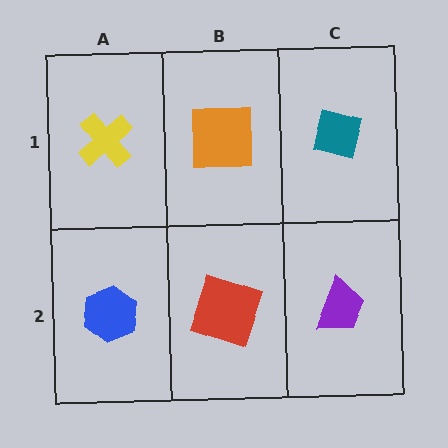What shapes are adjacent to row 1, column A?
A blue hexagon (row 2, column A), an orange square (row 1, column B).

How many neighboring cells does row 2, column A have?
2.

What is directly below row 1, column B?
A red square.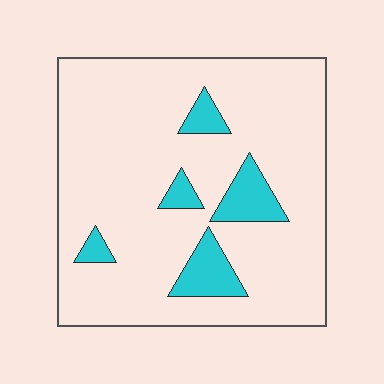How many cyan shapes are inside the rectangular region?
5.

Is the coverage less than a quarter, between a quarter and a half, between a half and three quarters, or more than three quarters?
Less than a quarter.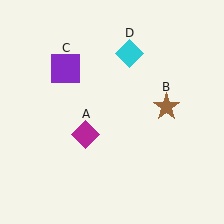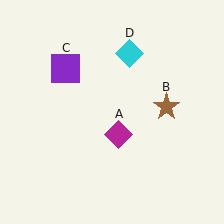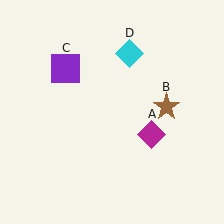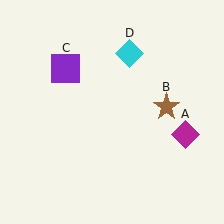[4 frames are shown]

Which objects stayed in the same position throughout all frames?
Brown star (object B) and purple square (object C) and cyan diamond (object D) remained stationary.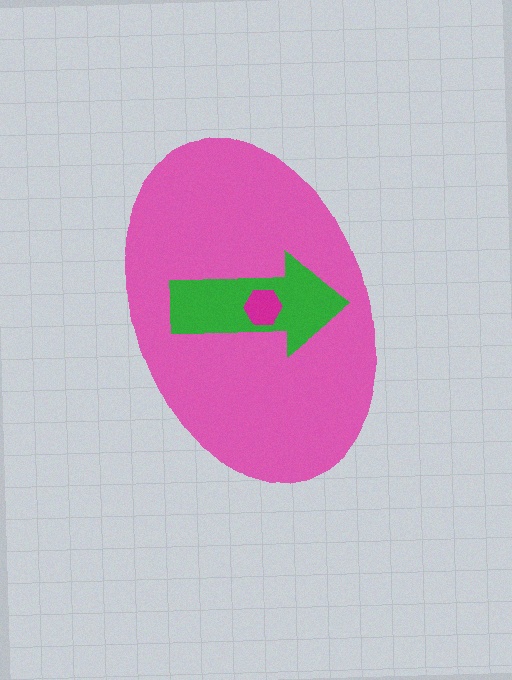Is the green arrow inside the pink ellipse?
Yes.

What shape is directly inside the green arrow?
The magenta hexagon.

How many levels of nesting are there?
3.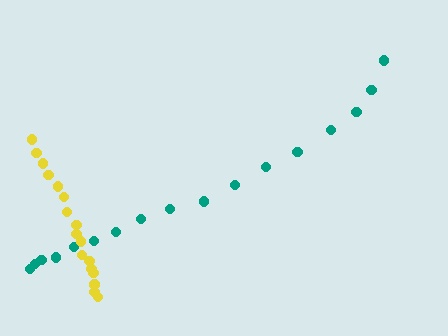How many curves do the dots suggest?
There are 2 distinct paths.